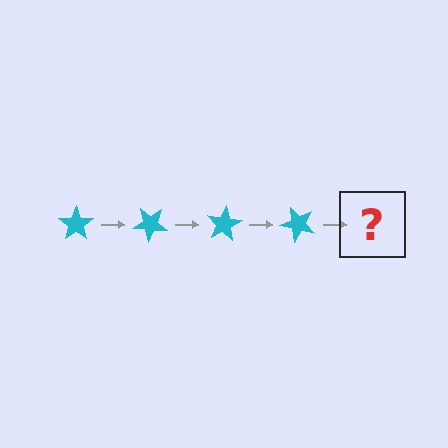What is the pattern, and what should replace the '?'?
The pattern is that the star rotates 40 degrees each step. The '?' should be a cyan star rotated 160 degrees.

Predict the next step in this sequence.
The next step is a cyan star rotated 160 degrees.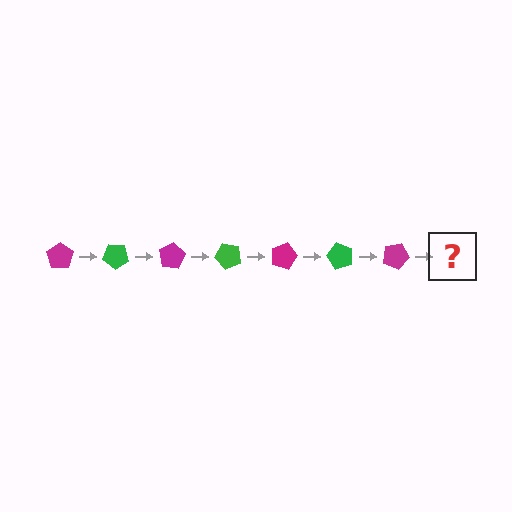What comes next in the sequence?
The next element should be a green pentagon, rotated 280 degrees from the start.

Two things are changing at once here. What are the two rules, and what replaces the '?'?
The two rules are that it rotates 40 degrees each step and the color cycles through magenta and green. The '?' should be a green pentagon, rotated 280 degrees from the start.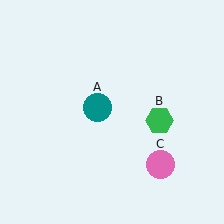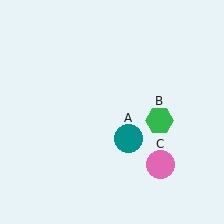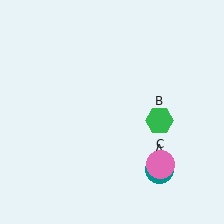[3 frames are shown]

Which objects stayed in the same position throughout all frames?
Green hexagon (object B) and pink circle (object C) remained stationary.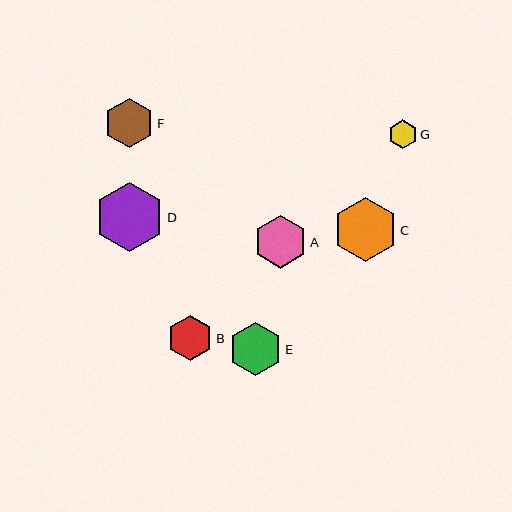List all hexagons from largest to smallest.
From largest to smallest: D, C, A, E, F, B, G.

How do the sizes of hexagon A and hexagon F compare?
Hexagon A and hexagon F are approximately the same size.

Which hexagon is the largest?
Hexagon D is the largest with a size of approximately 69 pixels.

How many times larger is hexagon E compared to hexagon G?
Hexagon E is approximately 1.8 times the size of hexagon G.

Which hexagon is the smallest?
Hexagon G is the smallest with a size of approximately 29 pixels.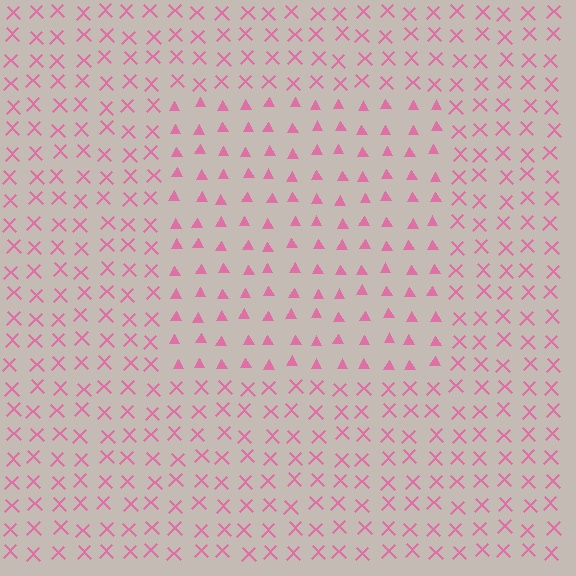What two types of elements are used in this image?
The image uses triangles inside the rectangle region and X marks outside it.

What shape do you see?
I see a rectangle.